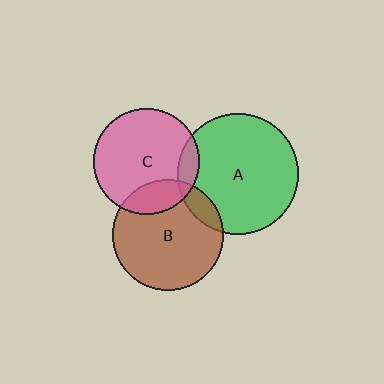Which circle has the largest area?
Circle A (green).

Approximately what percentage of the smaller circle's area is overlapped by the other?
Approximately 10%.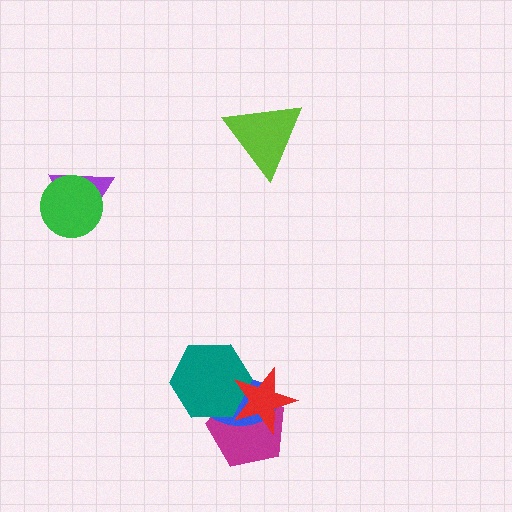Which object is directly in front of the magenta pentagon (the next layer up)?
The blue ellipse is directly in front of the magenta pentagon.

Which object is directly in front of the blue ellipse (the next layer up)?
The teal hexagon is directly in front of the blue ellipse.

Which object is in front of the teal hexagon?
The red star is in front of the teal hexagon.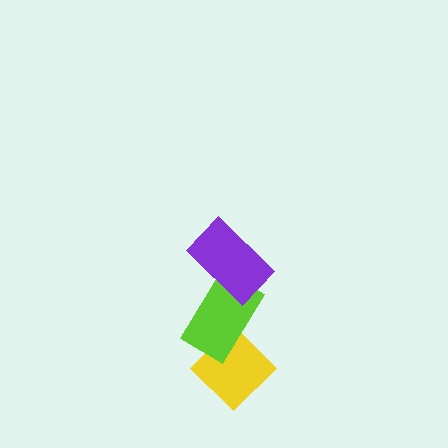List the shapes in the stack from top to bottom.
From top to bottom: the purple rectangle, the lime rectangle, the yellow diamond.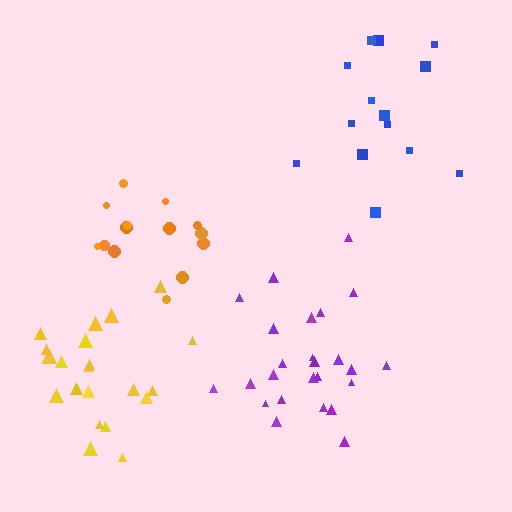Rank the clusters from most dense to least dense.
orange, yellow, purple, blue.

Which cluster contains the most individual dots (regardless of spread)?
Purple (25).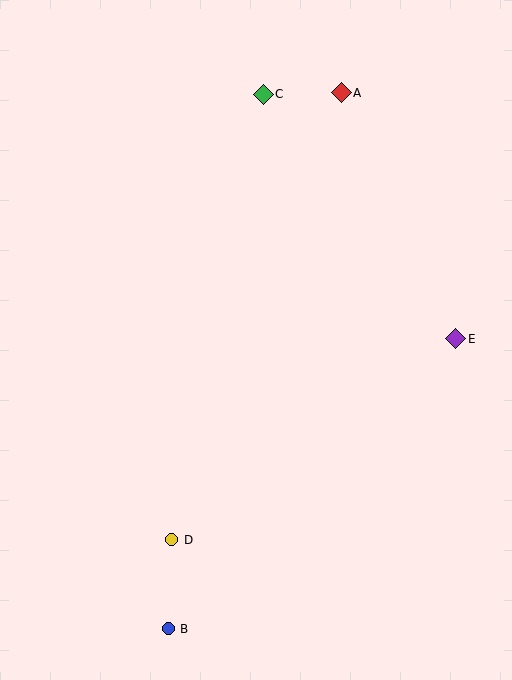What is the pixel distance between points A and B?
The distance between A and B is 563 pixels.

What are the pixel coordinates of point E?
Point E is at (456, 339).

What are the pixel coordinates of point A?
Point A is at (341, 93).